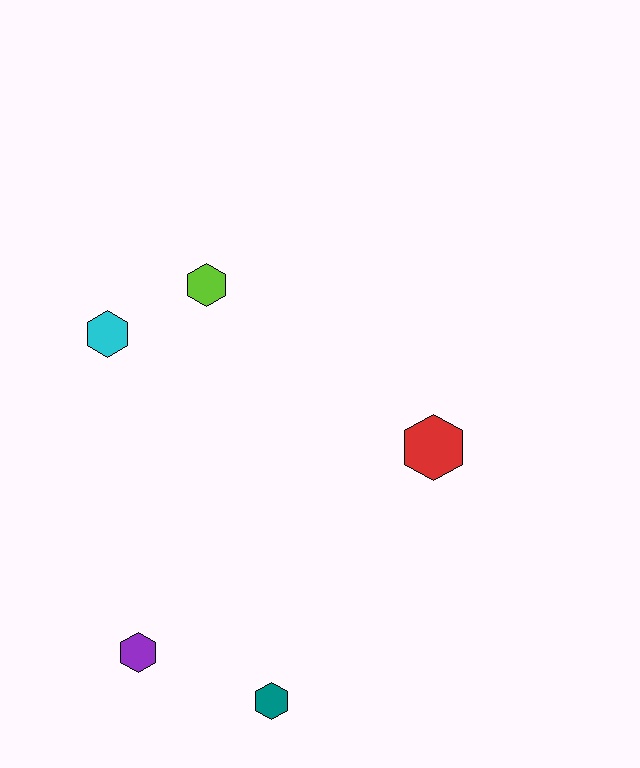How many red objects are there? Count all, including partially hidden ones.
There is 1 red object.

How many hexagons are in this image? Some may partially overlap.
There are 5 hexagons.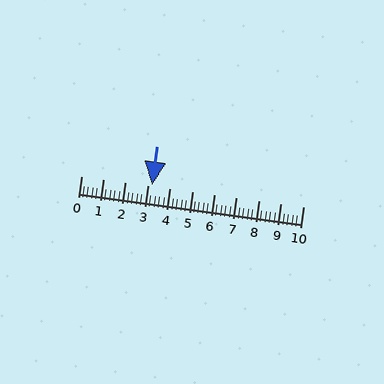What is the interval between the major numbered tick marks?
The major tick marks are spaced 1 units apart.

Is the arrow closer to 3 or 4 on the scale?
The arrow is closer to 3.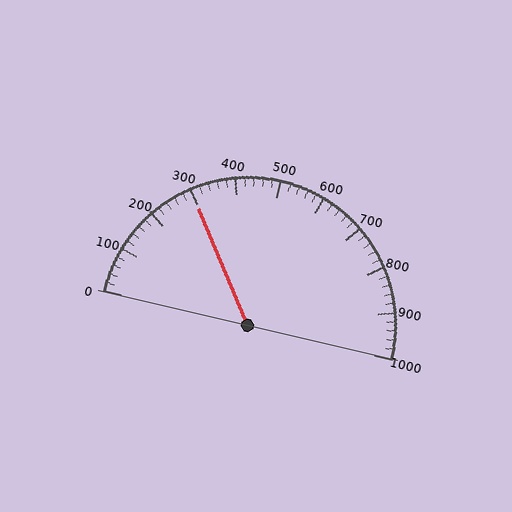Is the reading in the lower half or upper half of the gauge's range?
The reading is in the lower half of the range (0 to 1000).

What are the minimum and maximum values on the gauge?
The gauge ranges from 0 to 1000.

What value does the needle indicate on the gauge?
The needle indicates approximately 300.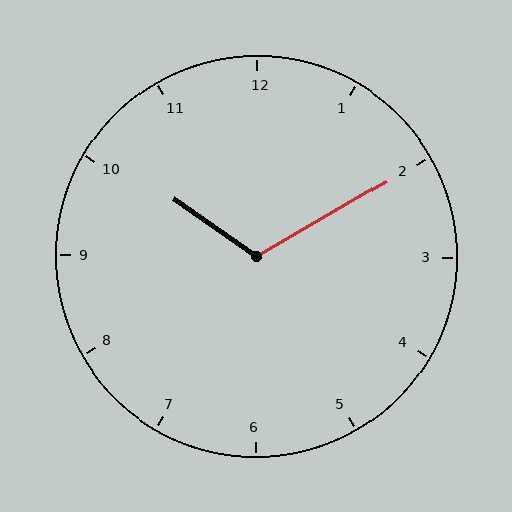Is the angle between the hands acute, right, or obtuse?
It is obtuse.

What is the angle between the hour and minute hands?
Approximately 115 degrees.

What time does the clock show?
10:10.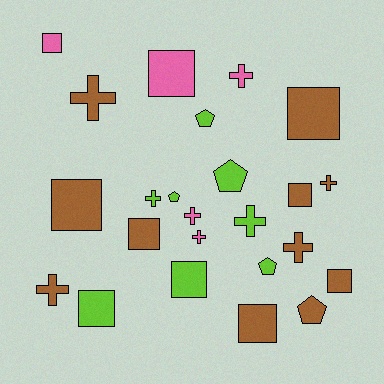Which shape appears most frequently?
Square, with 10 objects.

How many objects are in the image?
There are 24 objects.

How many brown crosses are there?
There are 4 brown crosses.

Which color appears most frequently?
Brown, with 11 objects.